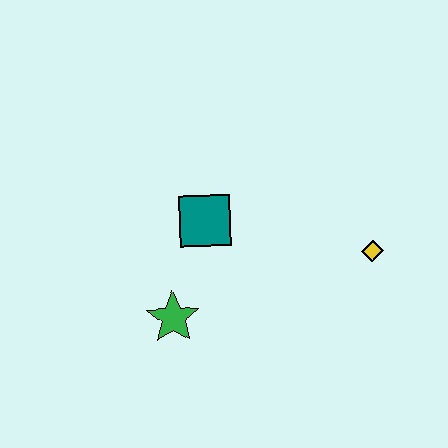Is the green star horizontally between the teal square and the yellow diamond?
No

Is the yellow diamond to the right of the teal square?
Yes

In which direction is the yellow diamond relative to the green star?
The yellow diamond is to the right of the green star.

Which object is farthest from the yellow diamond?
The green star is farthest from the yellow diamond.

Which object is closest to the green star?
The teal square is closest to the green star.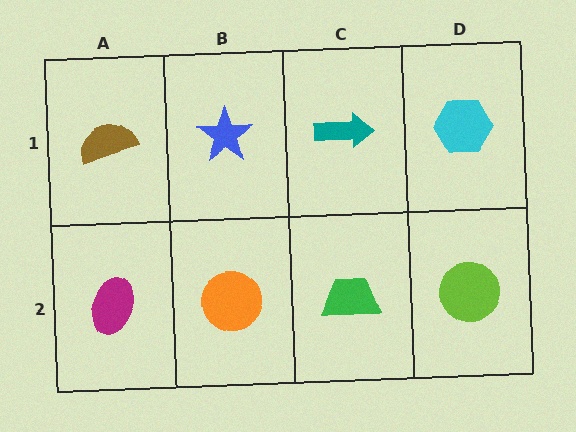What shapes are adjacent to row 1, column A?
A magenta ellipse (row 2, column A), a blue star (row 1, column B).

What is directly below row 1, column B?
An orange circle.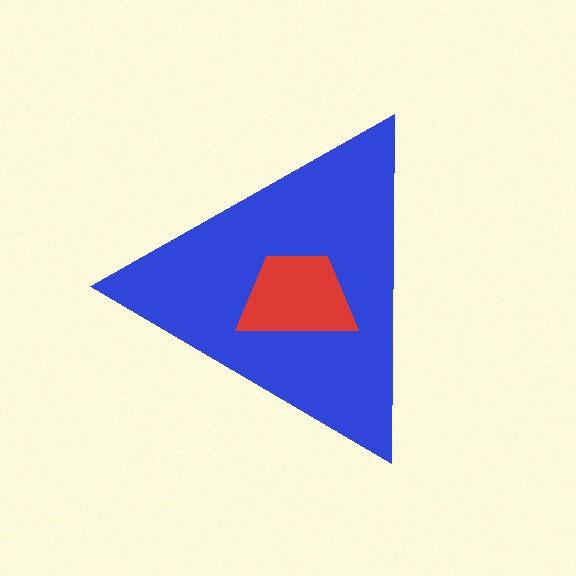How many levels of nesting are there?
2.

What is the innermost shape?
The red trapezoid.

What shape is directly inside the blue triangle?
The red trapezoid.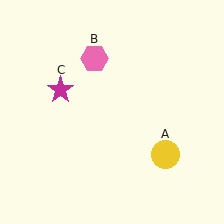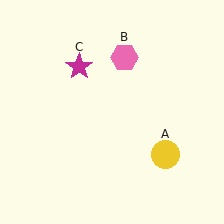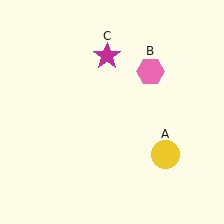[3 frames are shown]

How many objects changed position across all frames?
2 objects changed position: pink hexagon (object B), magenta star (object C).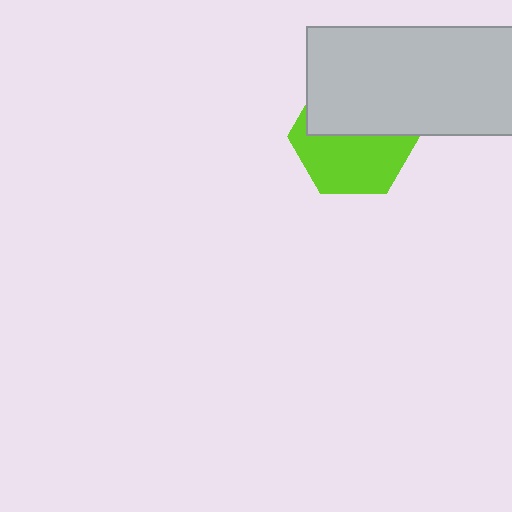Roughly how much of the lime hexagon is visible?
About half of it is visible (roughly 54%).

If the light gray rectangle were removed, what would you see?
You would see the complete lime hexagon.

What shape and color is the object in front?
The object in front is a light gray rectangle.